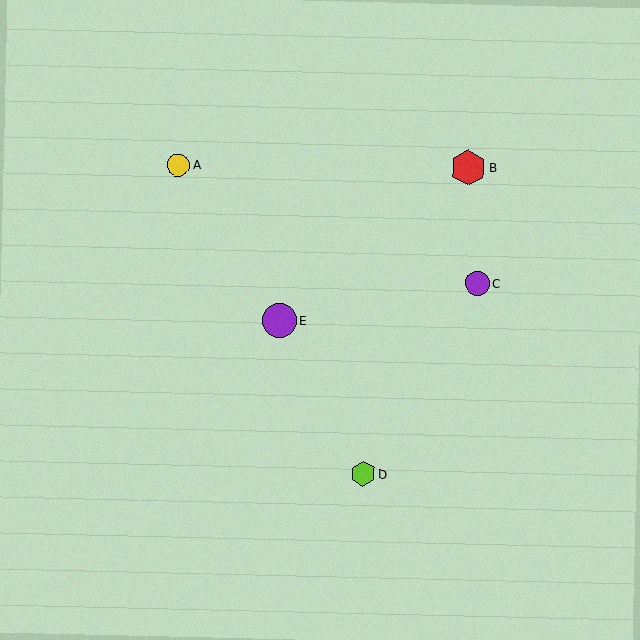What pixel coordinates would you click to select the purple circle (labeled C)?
Click at (477, 283) to select the purple circle C.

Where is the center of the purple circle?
The center of the purple circle is at (279, 320).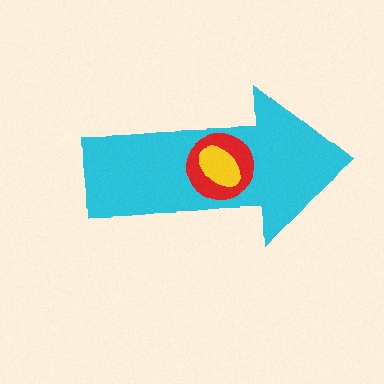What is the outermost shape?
The cyan arrow.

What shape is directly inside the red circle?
The yellow ellipse.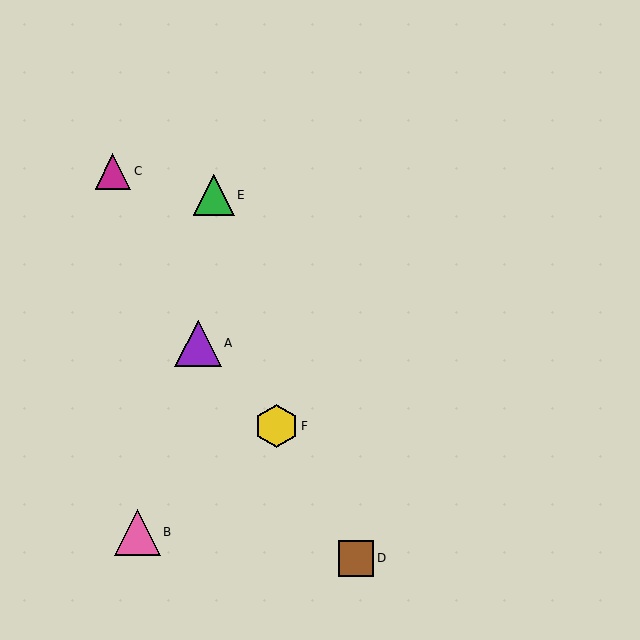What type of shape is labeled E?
Shape E is a green triangle.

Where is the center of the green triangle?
The center of the green triangle is at (214, 195).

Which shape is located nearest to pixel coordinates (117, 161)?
The magenta triangle (labeled C) at (113, 171) is nearest to that location.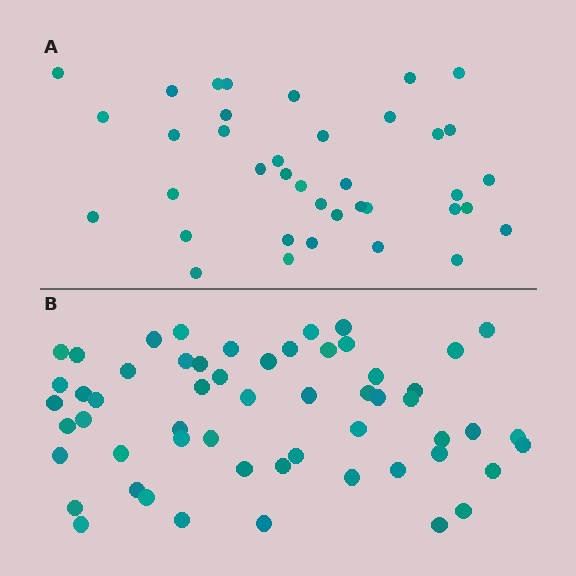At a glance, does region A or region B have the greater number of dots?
Region B (the bottom region) has more dots.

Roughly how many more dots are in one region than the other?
Region B has approximately 20 more dots than region A.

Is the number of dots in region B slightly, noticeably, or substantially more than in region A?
Region B has substantially more. The ratio is roughly 1.5 to 1.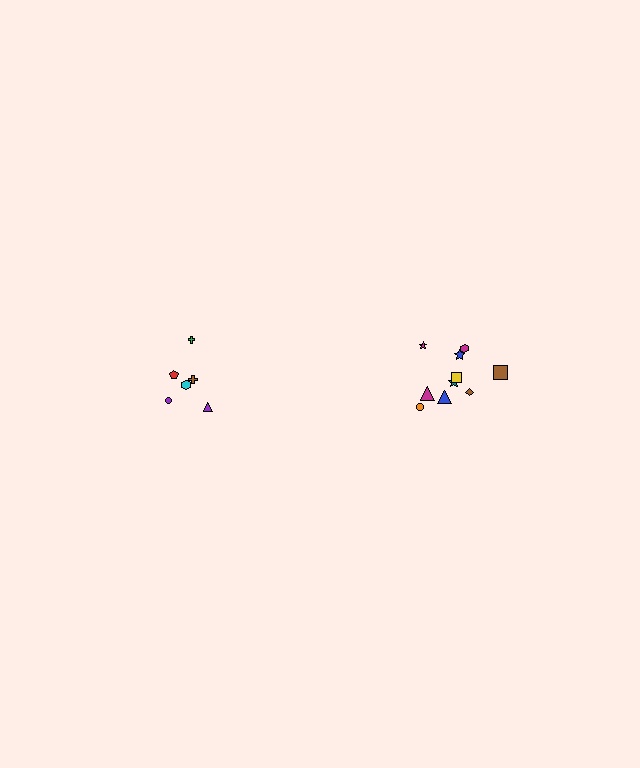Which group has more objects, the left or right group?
The right group.